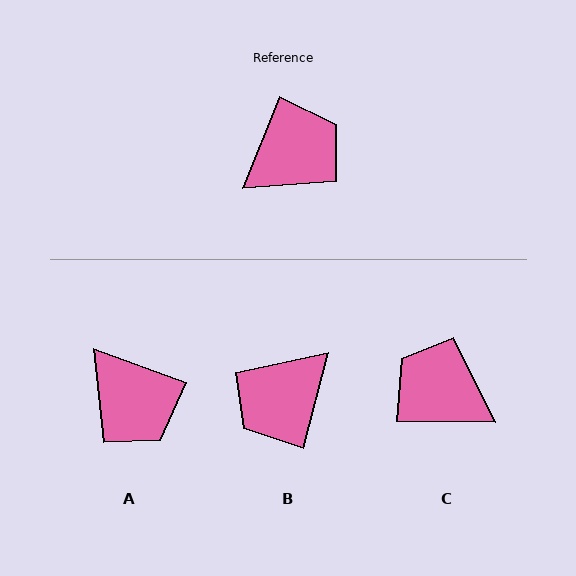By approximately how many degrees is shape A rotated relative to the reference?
Approximately 88 degrees clockwise.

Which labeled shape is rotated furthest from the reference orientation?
B, about 172 degrees away.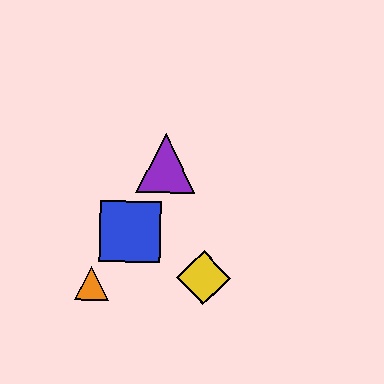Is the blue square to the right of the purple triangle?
No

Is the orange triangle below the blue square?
Yes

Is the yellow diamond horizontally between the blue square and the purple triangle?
No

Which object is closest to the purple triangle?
The blue square is closest to the purple triangle.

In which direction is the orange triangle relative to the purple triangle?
The orange triangle is below the purple triangle.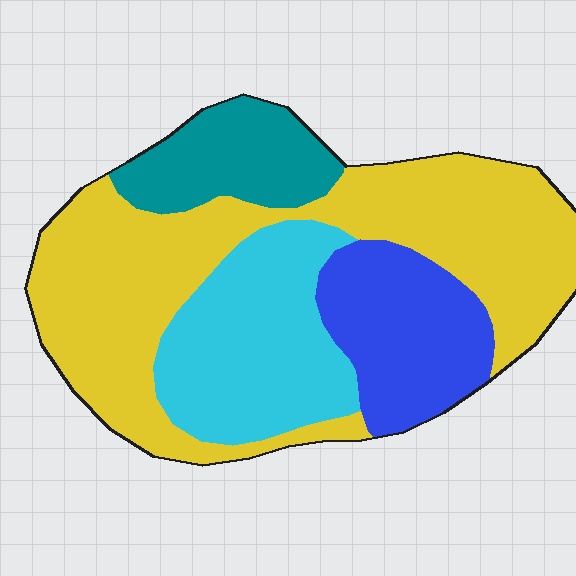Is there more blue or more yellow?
Yellow.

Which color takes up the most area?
Yellow, at roughly 50%.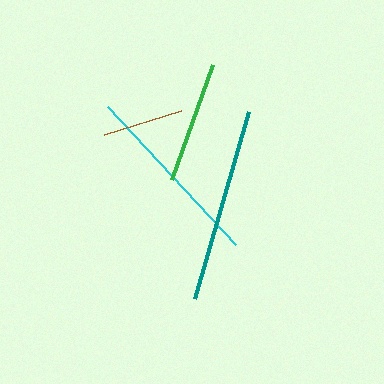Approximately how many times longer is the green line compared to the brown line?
The green line is approximately 1.5 times the length of the brown line.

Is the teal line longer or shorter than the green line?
The teal line is longer than the green line.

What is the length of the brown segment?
The brown segment is approximately 80 pixels long.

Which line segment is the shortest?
The brown line is the shortest at approximately 80 pixels.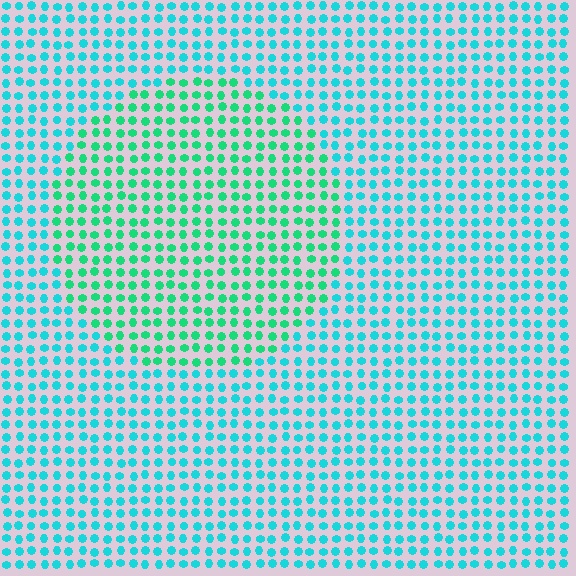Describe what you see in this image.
The image is filled with small cyan elements in a uniform arrangement. A circle-shaped region is visible where the elements are tinted to a slightly different hue, forming a subtle color boundary.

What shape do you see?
I see a circle.